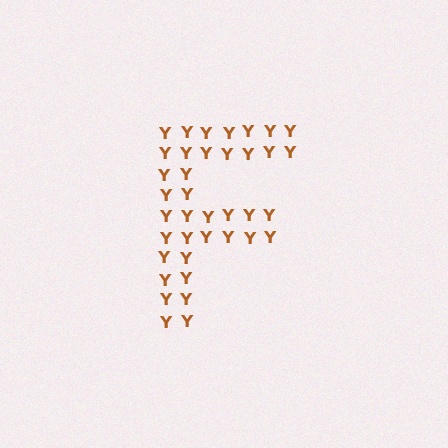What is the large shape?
The large shape is the letter F.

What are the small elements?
The small elements are letter Y's.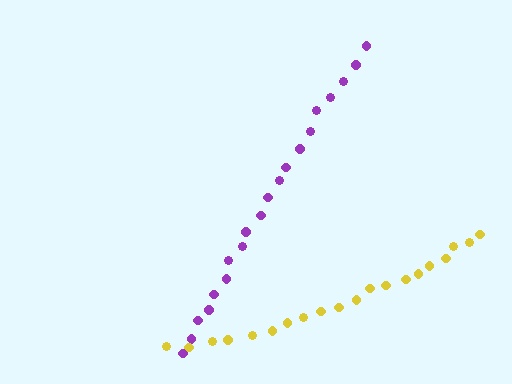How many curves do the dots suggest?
There are 2 distinct paths.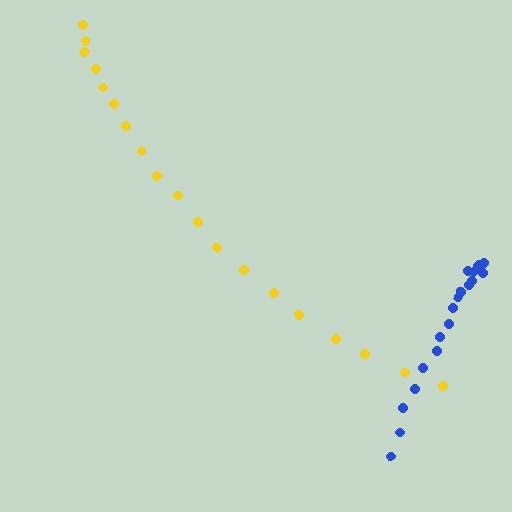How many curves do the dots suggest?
There are 2 distinct paths.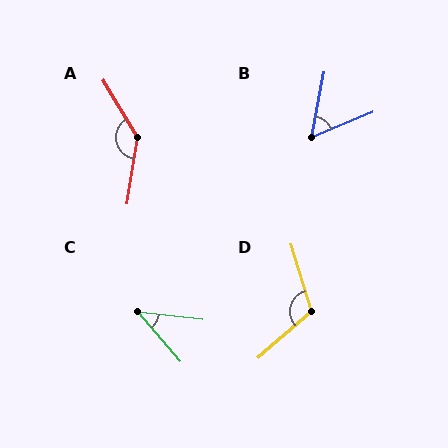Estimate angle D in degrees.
Approximately 114 degrees.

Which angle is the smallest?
C, at approximately 43 degrees.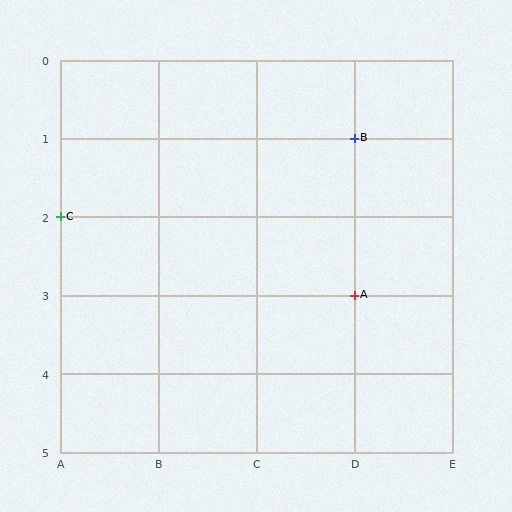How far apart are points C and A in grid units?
Points C and A are 3 columns and 1 row apart (about 3.2 grid units diagonally).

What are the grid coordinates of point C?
Point C is at grid coordinates (A, 2).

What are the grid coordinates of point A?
Point A is at grid coordinates (D, 3).